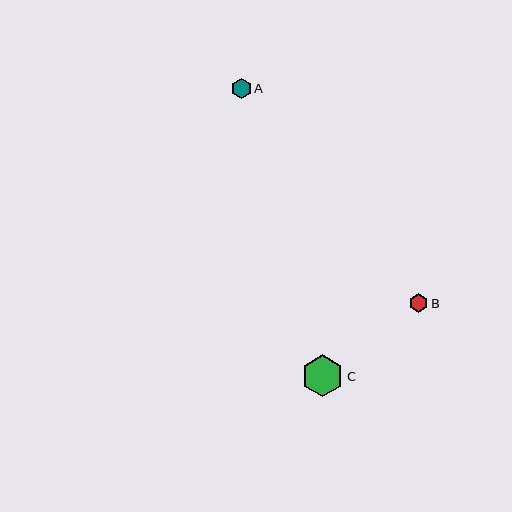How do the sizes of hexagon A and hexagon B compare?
Hexagon A and hexagon B are approximately the same size.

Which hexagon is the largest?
Hexagon C is the largest with a size of approximately 42 pixels.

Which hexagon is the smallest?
Hexagon B is the smallest with a size of approximately 19 pixels.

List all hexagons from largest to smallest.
From largest to smallest: C, A, B.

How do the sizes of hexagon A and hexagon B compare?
Hexagon A and hexagon B are approximately the same size.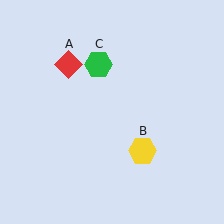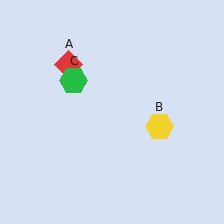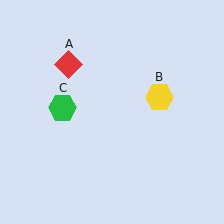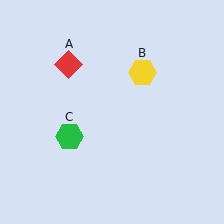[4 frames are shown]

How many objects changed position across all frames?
2 objects changed position: yellow hexagon (object B), green hexagon (object C).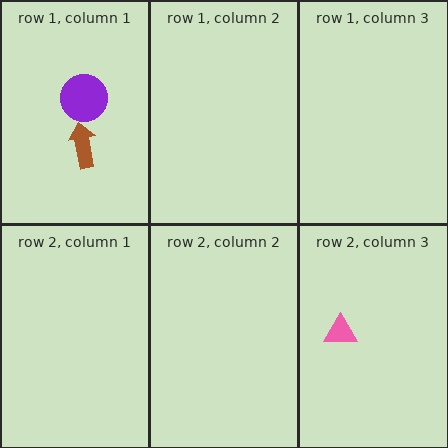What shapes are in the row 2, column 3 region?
The pink triangle.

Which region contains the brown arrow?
The row 1, column 1 region.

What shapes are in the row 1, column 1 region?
The purple circle, the brown arrow.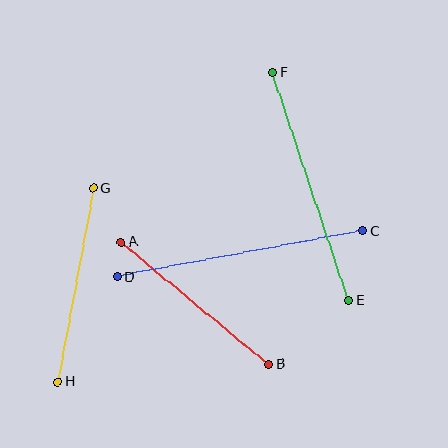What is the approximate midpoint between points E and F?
The midpoint is at approximately (311, 186) pixels.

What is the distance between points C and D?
The distance is approximately 250 pixels.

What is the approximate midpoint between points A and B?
The midpoint is at approximately (195, 303) pixels.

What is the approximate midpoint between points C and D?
The midpoint is at approximately (240, 254) pixels.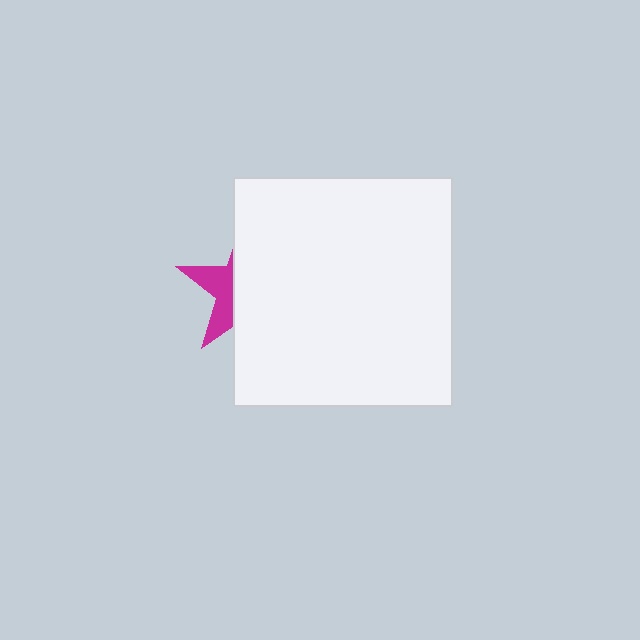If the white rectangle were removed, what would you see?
You would see the complete magenta star.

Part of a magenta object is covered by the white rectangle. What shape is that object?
It is a star.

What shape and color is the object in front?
The object in front is a white rectangle.